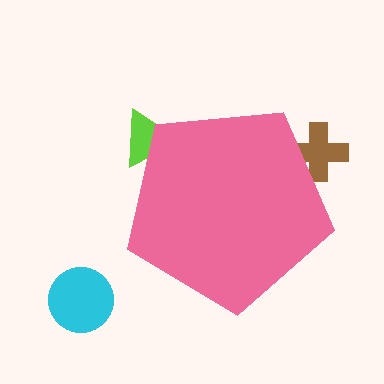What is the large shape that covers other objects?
A pink pentagon.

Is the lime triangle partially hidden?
Yes, the lime triangle is partially hidden behind the pink pentagon.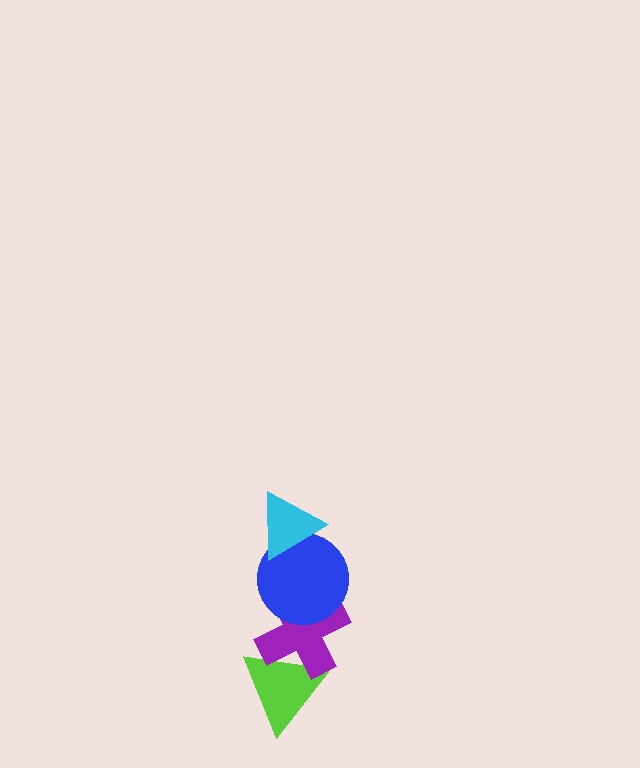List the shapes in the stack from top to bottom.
From top to bottom: the cyan triangle, the blue circle, the purple cross, the lime triangle.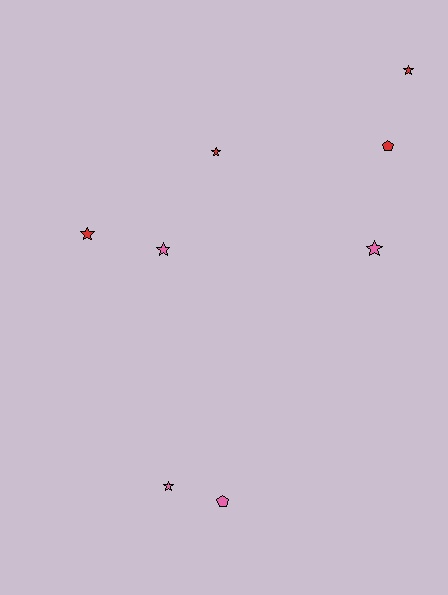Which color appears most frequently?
Pink, with 4 objects.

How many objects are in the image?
There are 8 objects.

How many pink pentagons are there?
There is 1 pink pentagon.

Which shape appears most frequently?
Star, with 6 objects.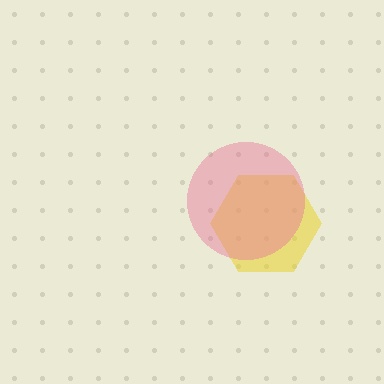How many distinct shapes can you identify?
There are 2 distinct shapes: a yellow hexagon, a pink circle.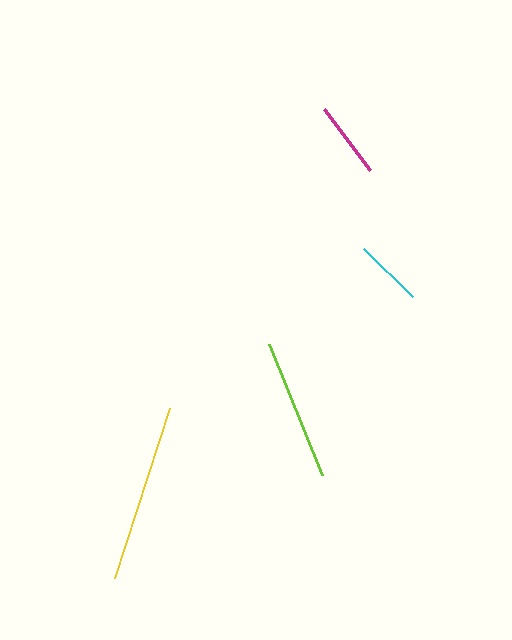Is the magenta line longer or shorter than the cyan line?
The magenta line is longer than the cyan line.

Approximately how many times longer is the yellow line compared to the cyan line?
The yellow line is approximately 2.6 times the length of the cyan line.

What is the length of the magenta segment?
The magenta segment is approximately 76 pixels long.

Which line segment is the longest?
The yellow line is the longest at approximately 179 pixels.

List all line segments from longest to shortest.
From longest to shortest: yellow, lime, magenta, cyan.